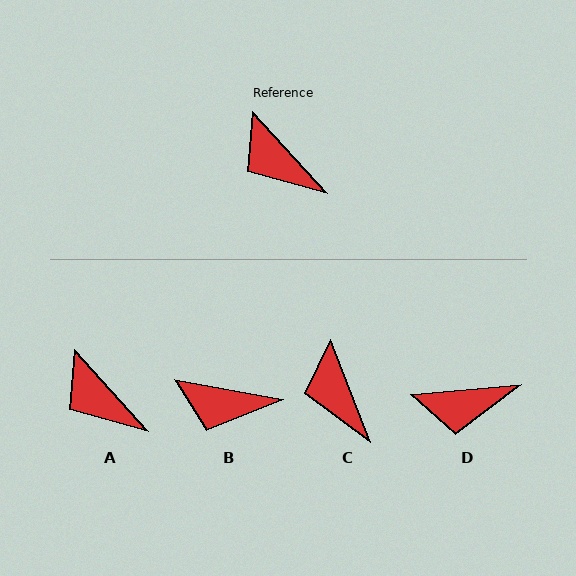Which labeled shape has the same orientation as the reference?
A.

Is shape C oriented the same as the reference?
No, it is off by about 21 degrees.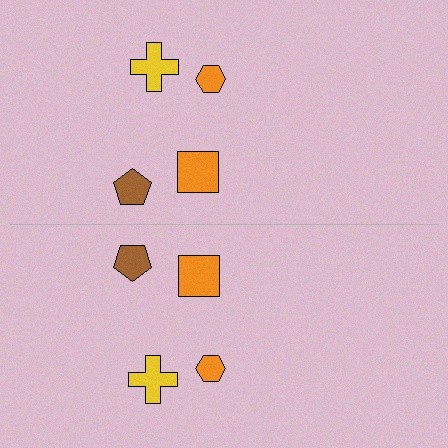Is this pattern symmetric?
Yes, this pattern has bilateral (reflection) symmetry.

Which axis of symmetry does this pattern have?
The pattern has a horizontal axis of symmetry running through the center of the image.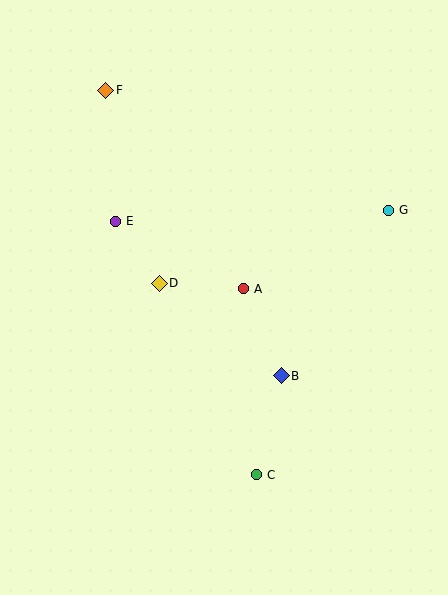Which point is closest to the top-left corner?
Point F is closest to the top-left corner.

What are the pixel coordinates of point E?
Point E is at (116, 221).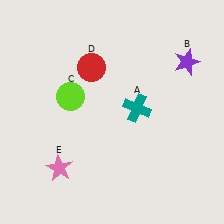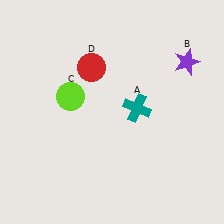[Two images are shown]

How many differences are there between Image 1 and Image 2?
There is 1 difference between the two images.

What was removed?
The pink star (E) was removed in Image 2.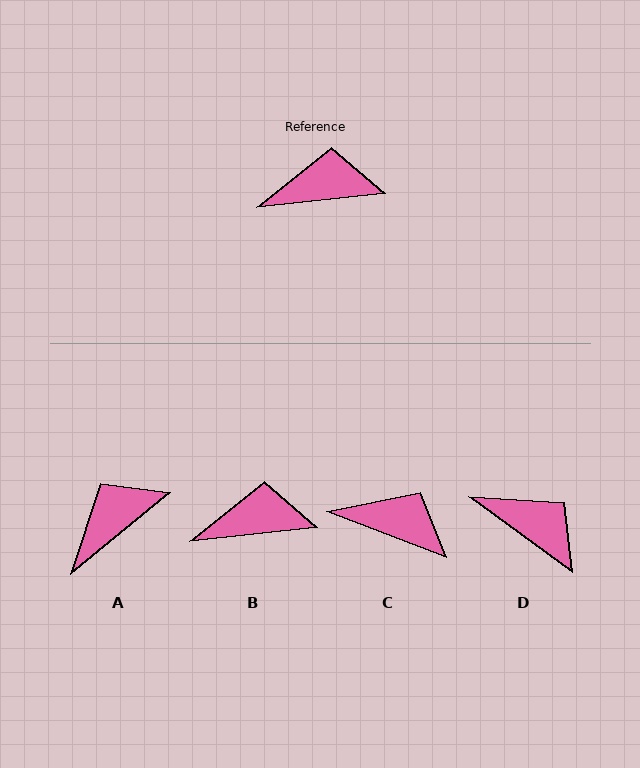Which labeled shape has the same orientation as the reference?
B.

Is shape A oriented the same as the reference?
No, it is off by about 33 degrees.